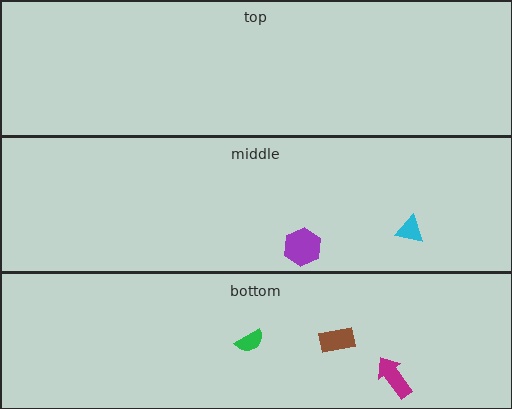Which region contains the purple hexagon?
The middle region.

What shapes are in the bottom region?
The green semicircle, the brown rectangle, the magenta arrow.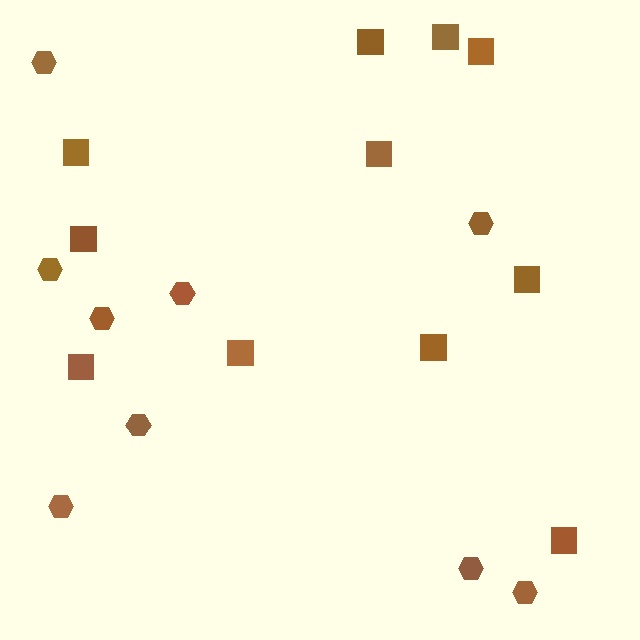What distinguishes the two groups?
There are 2 groups: one group of squares (11) and one group of hexagons (9).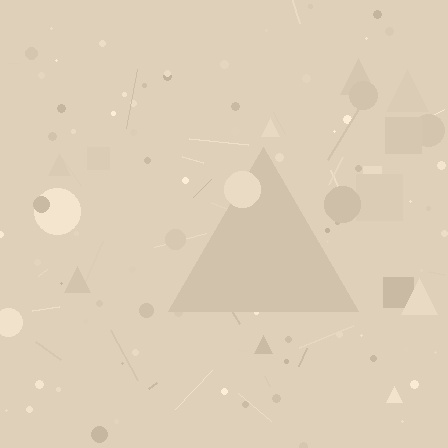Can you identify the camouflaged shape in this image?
The camouflaged shape is a triangle.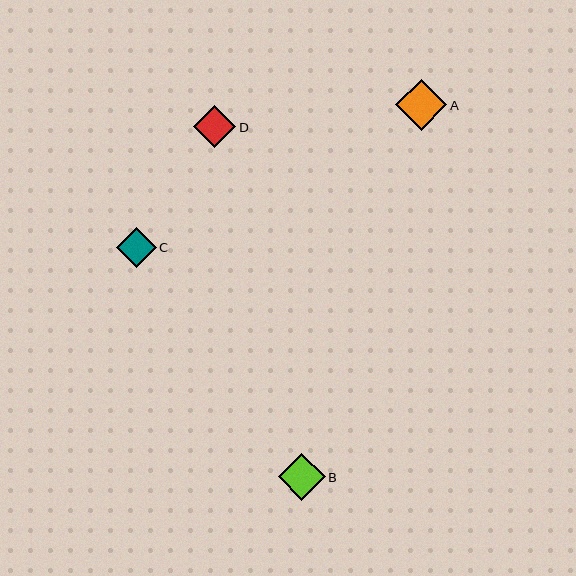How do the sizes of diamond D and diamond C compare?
Diamond D and diamond C are approximately the same size.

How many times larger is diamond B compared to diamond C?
Diamond B is approximately 1.2 times the size of diamond C.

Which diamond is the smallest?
Diamond C is the smallest with a size of approximately 40 pixels.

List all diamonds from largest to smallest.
From largest to smallest: A, B, D, C.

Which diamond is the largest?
Diamond A is the largest with a size of approximately 51 pixels.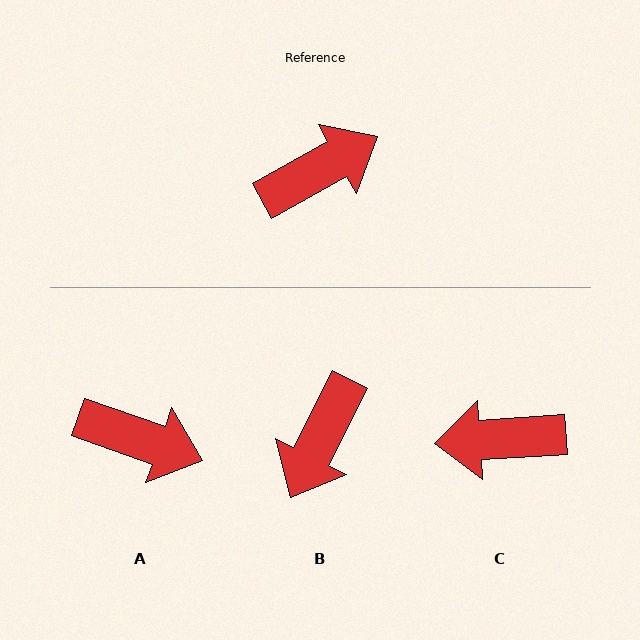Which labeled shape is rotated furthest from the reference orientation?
C, about 155 degrees away.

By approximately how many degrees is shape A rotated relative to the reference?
Approximately 48 degrees clockwise.